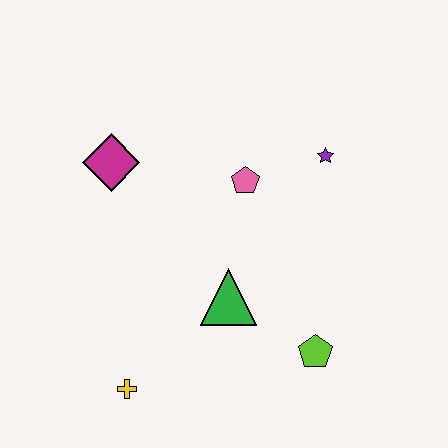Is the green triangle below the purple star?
Yes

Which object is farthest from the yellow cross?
The purple star is farthest from the yellow cross.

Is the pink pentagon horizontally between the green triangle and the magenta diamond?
No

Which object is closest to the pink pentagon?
The purple star is closest to the pink pentagon.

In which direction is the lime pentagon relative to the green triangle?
The lime pentagon is to the right of the green triangle.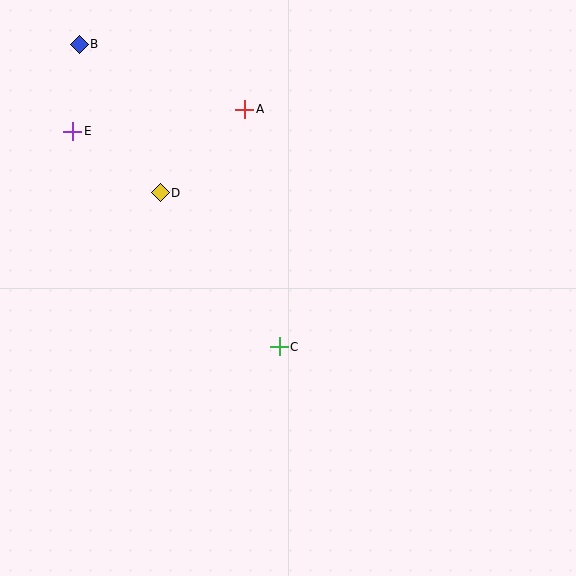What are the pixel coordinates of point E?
Point E is at (73, 131).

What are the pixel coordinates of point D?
Point D is at (160, 193).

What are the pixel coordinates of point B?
Point B is at (79, 44).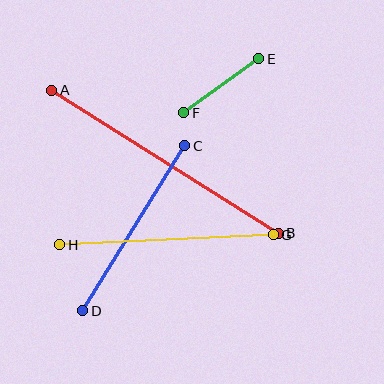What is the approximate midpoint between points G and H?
The midpoint is at approximately (166, 240) pixels.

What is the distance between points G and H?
The distance is approximately 213 pixels.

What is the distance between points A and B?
The distance is approximately 268 pixels.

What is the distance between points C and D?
The distance is approximately 194 pixels.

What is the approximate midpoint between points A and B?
The midpoint is at approximately (165, 162) pixels.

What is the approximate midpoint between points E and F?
The midpoint is at approximately (221, 86) pixels.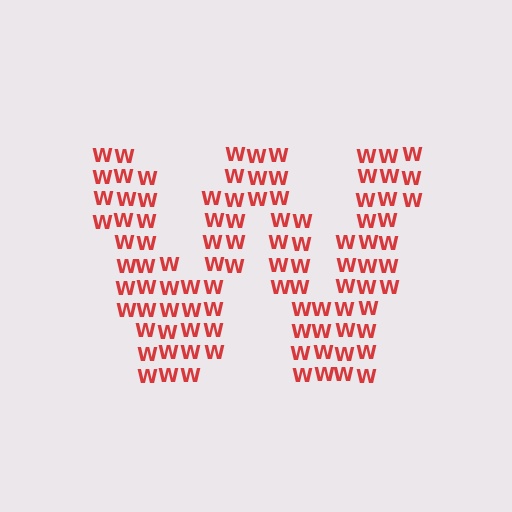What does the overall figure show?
The overall figure shows the letter W.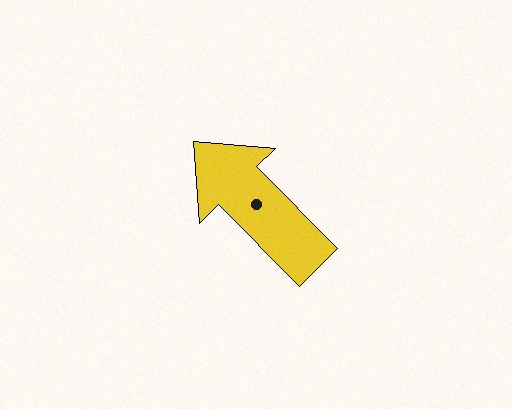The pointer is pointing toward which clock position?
Roughly 11 o'clock.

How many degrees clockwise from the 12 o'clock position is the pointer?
Approximately 315 degrees.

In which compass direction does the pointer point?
Northwest.